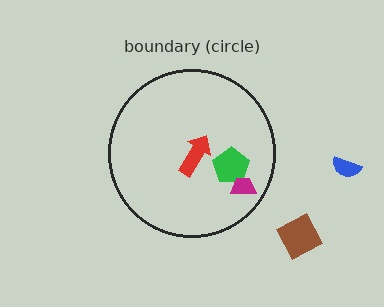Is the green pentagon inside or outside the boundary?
Inside.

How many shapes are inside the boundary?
3 inside, 2 outside.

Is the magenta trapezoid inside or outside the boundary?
Inside.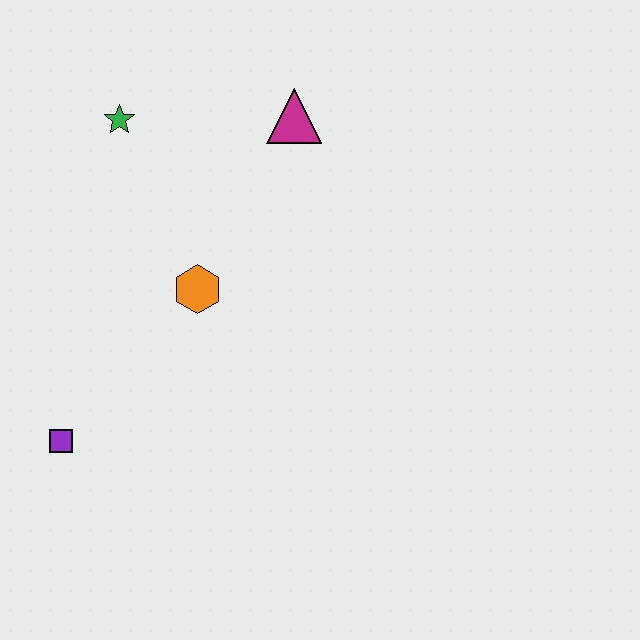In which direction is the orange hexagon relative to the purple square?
The orange hexagon is above the purple square.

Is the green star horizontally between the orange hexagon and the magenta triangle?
No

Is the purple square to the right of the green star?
No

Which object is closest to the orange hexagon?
The green star is closest to the orange hexagon.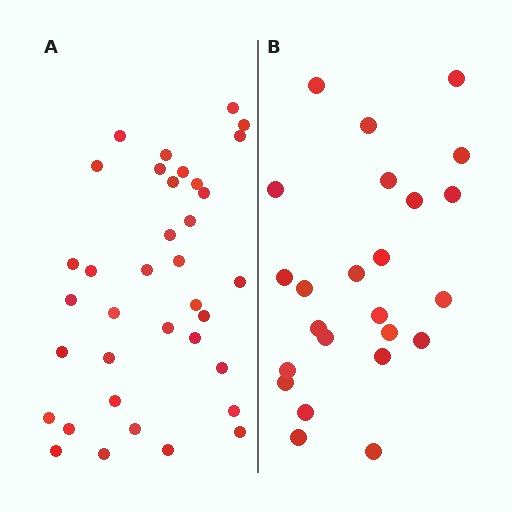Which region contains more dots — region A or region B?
Region A (the left region) has more dots.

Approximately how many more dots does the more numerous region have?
Region A has roughly 12 or so more dots than region B.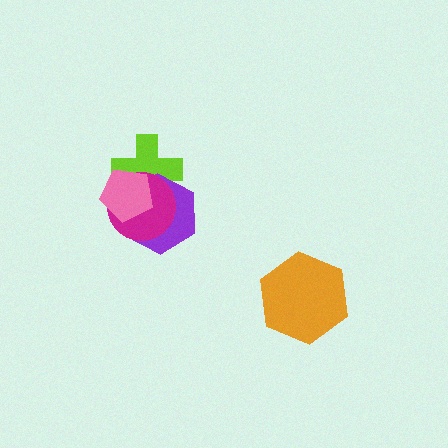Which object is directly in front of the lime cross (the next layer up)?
The purple hexagon is directly in front of the lime cross.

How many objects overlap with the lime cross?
3 objects overlap with the lime cross.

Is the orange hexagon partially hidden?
No, no other shape covers it.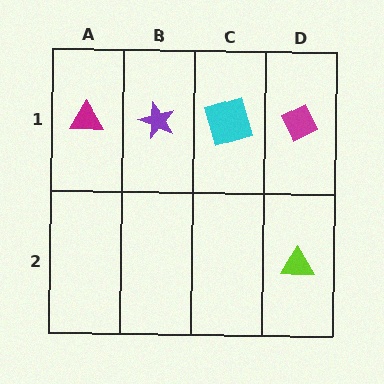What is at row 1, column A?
A magenta triangle.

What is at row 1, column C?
A cyan square.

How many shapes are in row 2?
1 shape.